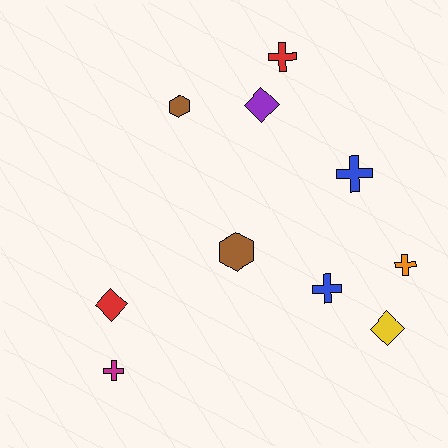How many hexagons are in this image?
There are 2 hexagons.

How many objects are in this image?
There are 10 objects.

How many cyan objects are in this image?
There are no cyan objects.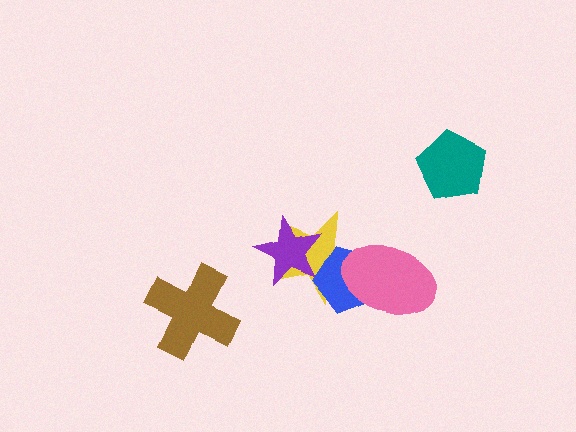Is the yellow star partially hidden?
Yes, it is partially covered by another shape.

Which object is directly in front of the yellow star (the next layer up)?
The purple star is directly in front of the yellow star.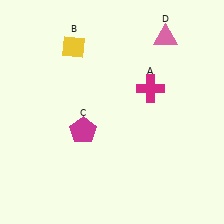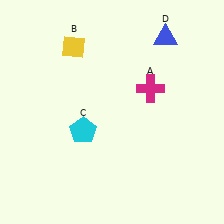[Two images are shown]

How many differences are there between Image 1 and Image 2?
There are 2 differences between the two images.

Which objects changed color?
C changed from magenta to cyan. D changed from pink to blue.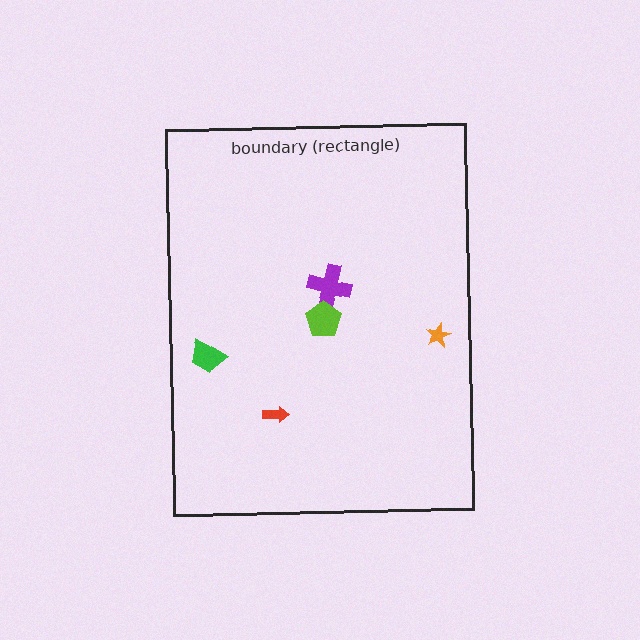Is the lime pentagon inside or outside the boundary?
Inside.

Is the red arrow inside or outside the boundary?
Inside.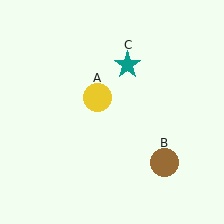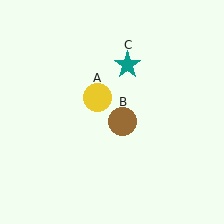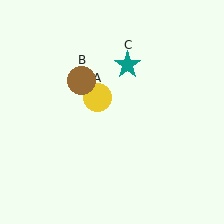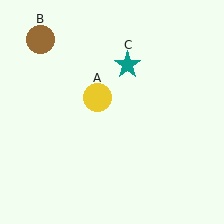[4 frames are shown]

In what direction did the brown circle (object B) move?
The brown circle (object B) moved up and to the left.